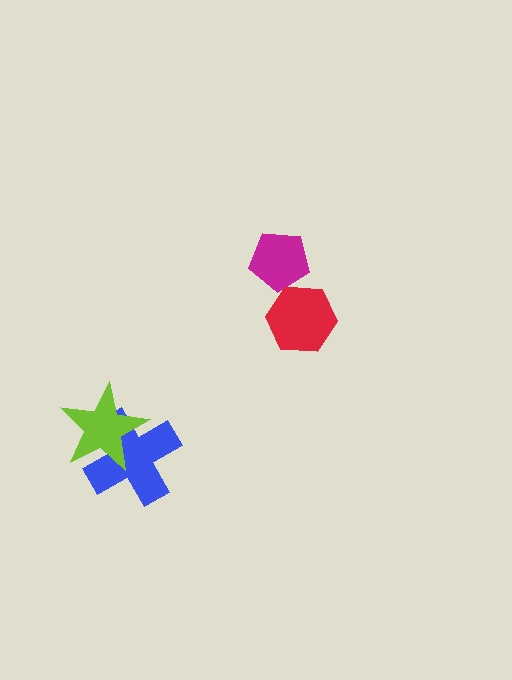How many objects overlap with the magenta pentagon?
0 objects overlap with the magenta pentagon.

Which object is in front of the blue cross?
The lime star is in front of the blue cross.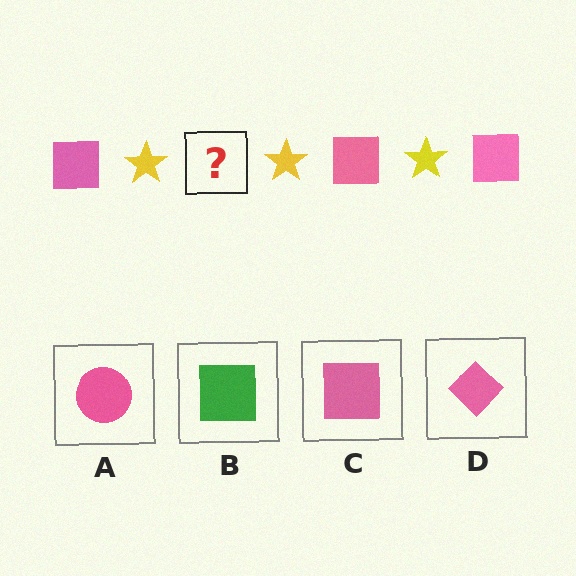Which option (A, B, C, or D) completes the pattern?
C.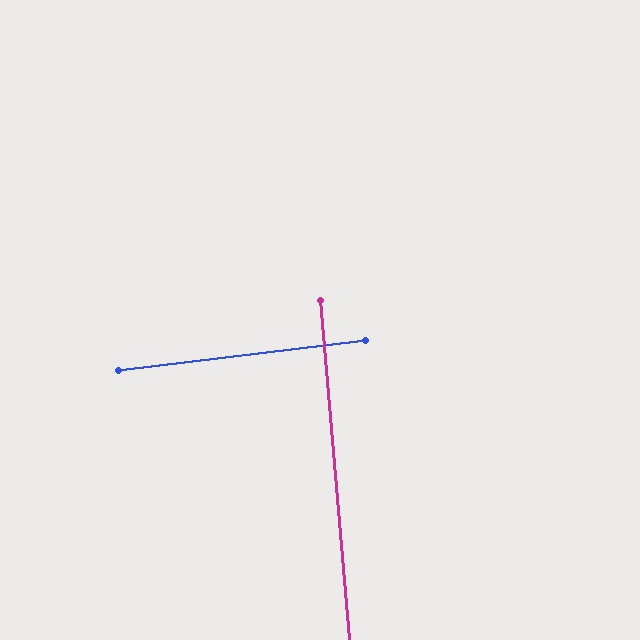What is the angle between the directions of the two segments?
Approximately 88 degrees.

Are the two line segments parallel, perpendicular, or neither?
Perpendicular — they meet at approximately 88°.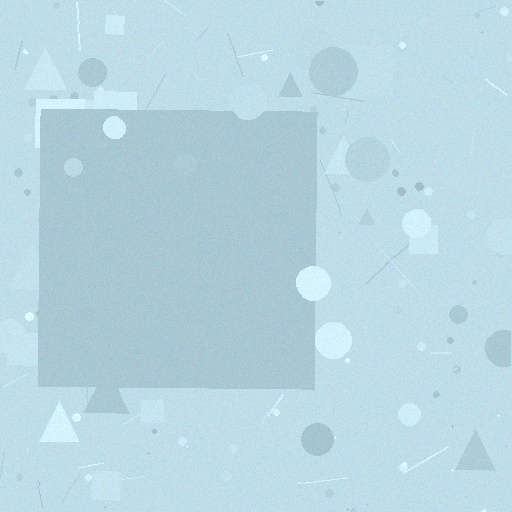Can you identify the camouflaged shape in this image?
The camouflaged shape is a square.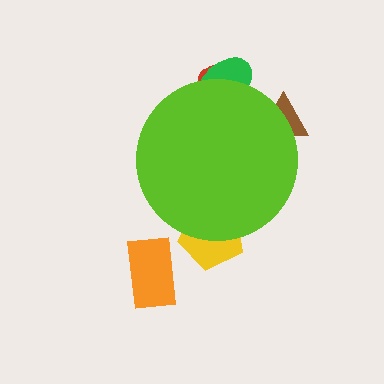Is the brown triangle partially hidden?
Yes, the brown triangle is partially hidden behind the lime circle.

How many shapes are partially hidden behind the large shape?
4 shapes are partially hidden.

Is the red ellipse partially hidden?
Yes, the red ellipse is partially hidden behind the lime circle.